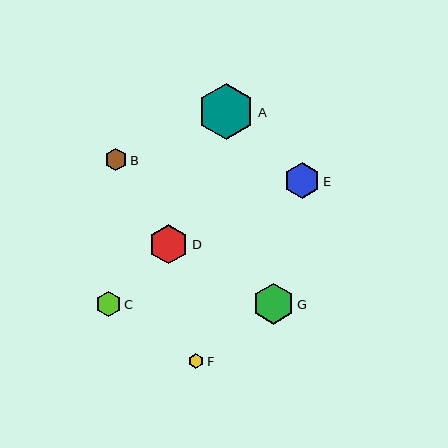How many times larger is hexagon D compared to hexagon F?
Hexagon D is approximately 2.6 times the size of hexagon F.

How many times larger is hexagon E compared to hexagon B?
Hexagon E is approximately 1.6 times the size of hexagon B.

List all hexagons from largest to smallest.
From largest to smallest: A, G, D, E, C, B, F.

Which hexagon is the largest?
Hexagon A is the largest with a size of approximately 57 pixels.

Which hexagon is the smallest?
Hexagon F is the smallest with a size of approximately 15 pixels.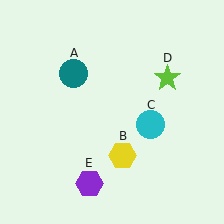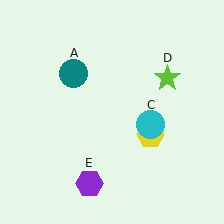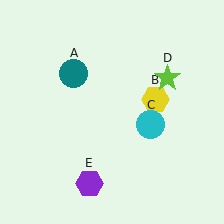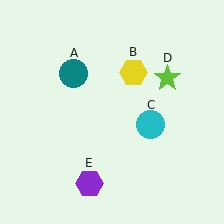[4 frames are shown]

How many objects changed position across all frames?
1 object changed position: yellow hexagon (object B).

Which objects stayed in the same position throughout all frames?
Teal circle (object A) and cyan circle (object C) and lime star (object D) and purple hexagon (object E) remained stationary.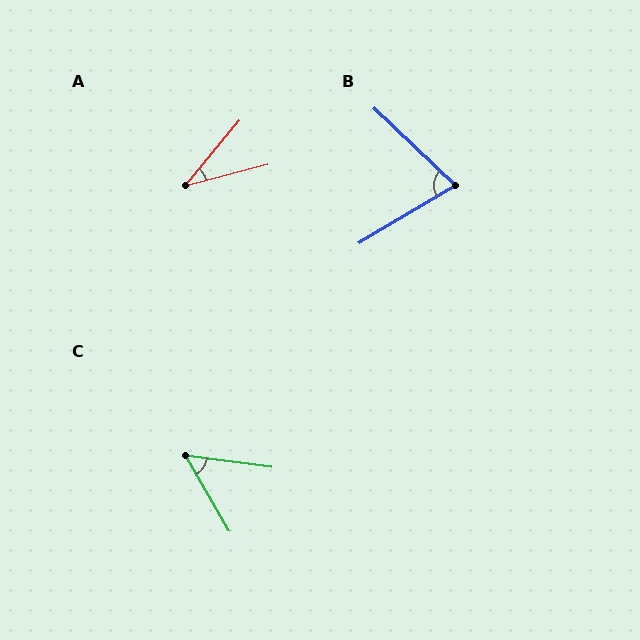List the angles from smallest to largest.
A (35°), C (53°), B (75°).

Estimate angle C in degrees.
Approximately 53 degrees.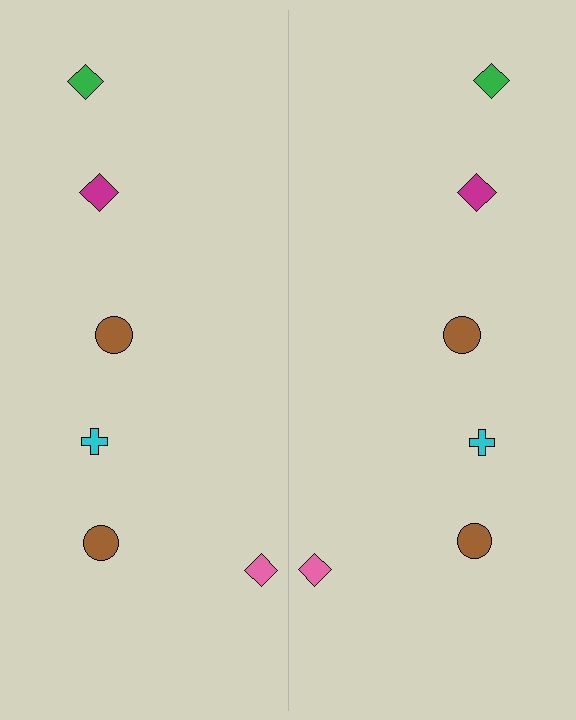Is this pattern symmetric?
Yes, this pattern has bilateral (reflection) symmetry.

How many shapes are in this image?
There are 12 shapes in this image.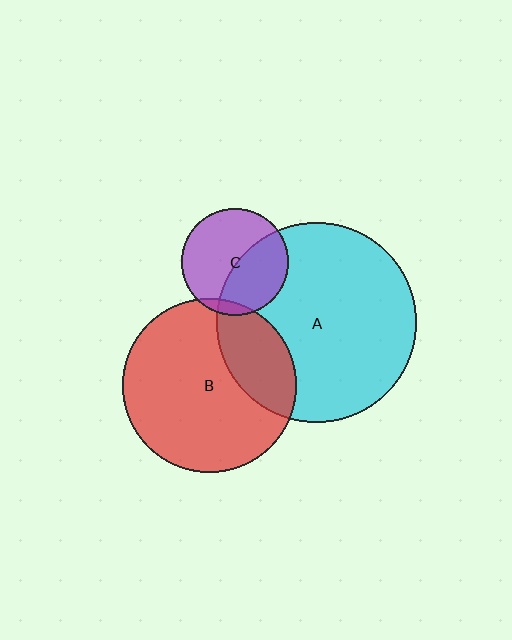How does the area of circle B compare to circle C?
Approximately 2.7 times.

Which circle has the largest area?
Circle A (cyan).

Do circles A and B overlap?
Yes.